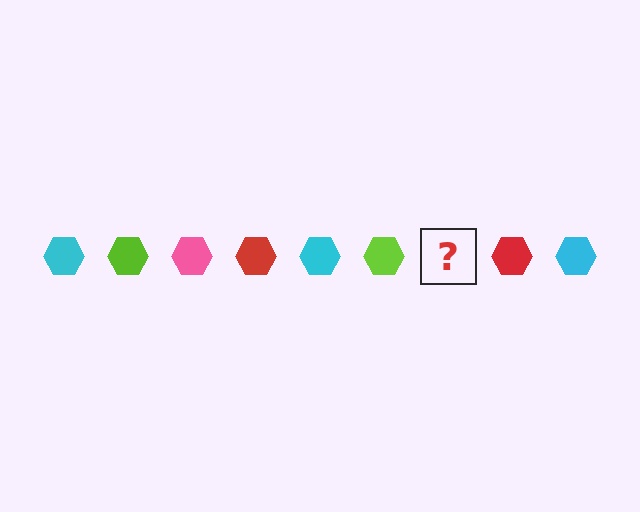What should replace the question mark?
The question mark should be replaced with a pink hexagon.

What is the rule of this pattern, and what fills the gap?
The rule is that the pattern cycles through cyan, lime, pink, red hexagons. The gap should be filled with a pink hexagon.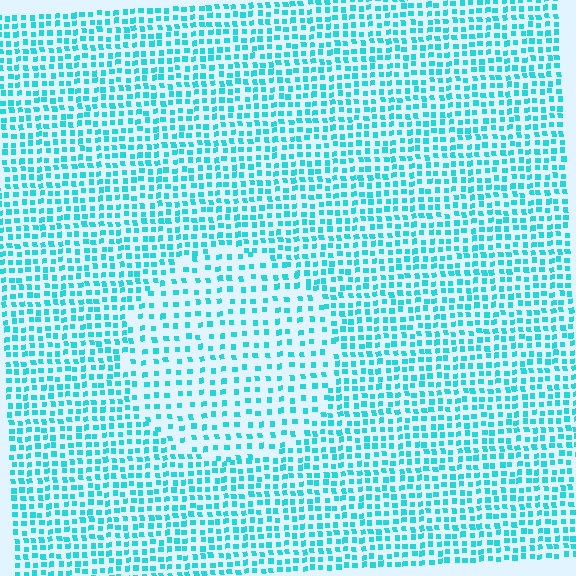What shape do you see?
I see a circle.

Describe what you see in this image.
The image contains small cyan elements arranged at two different densities. A circle-shaped region is visible where the elements are less densely packed than the surrounding area.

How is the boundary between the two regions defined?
The boundary is defined by a change in element density (approximately 1.8x ratio). All elements are the same color, size, and shape.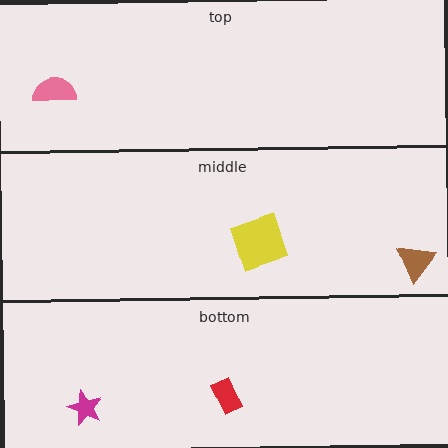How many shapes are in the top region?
1.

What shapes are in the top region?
The pink semicircle.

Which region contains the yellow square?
The middle region.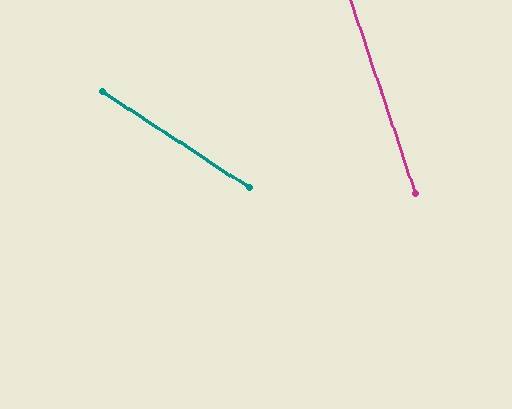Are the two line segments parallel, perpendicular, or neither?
Neither parallel nor perpendicular — they differ by about 39°.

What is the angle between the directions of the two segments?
Approximately 39 degrees.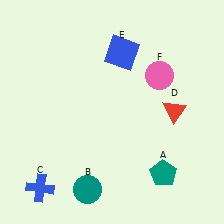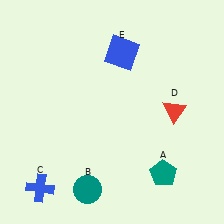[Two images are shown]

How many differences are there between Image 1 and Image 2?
There is 1 difference between the two images.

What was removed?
The pink circle (F) was removed in Image 2.